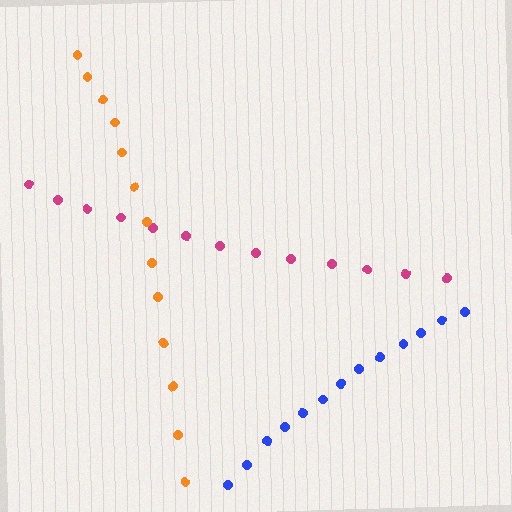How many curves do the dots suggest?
There are 3 distinct paths.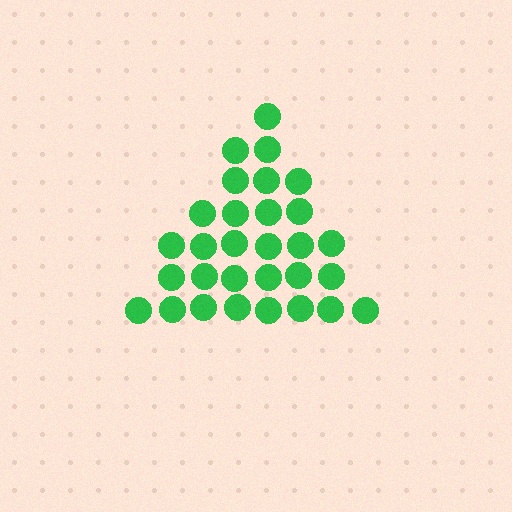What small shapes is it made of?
It is made of small circles.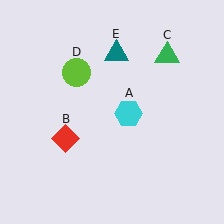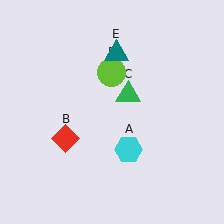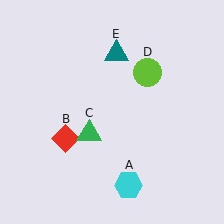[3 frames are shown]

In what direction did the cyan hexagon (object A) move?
The cyan hexagon (object A) moved down.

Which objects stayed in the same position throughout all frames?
Red diamond (object B) and teal triangle (object E) remained stationary.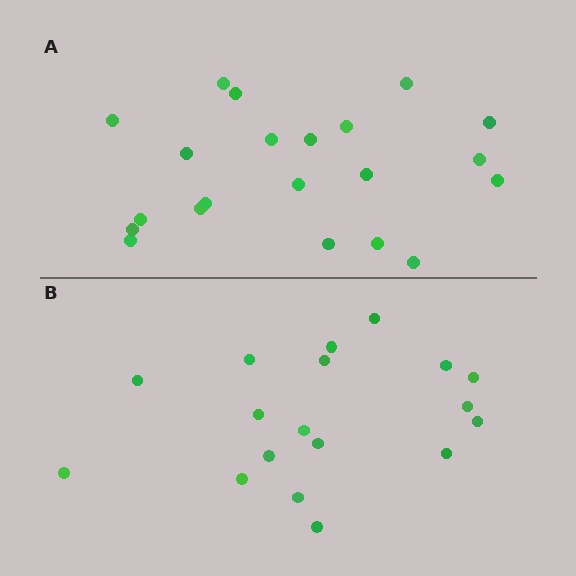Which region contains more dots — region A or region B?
Region A (the top region) has more dots.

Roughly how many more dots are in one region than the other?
Region A has just a few more — roughly 2 or 3 more dots than region B.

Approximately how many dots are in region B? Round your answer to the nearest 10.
About 20 dots. (The exact count is 18, which rounds to 20.)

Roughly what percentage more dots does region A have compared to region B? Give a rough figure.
About 15% more.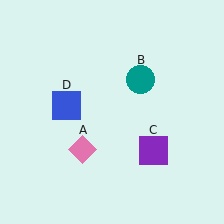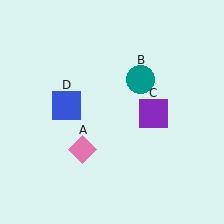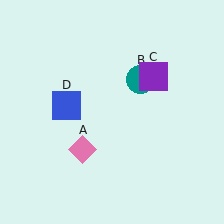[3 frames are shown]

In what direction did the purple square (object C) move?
The purple square (object C) moved up.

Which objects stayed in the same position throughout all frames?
Pink diamond (object A) and teal circle (object B) and blue square (object D) remained stationary.